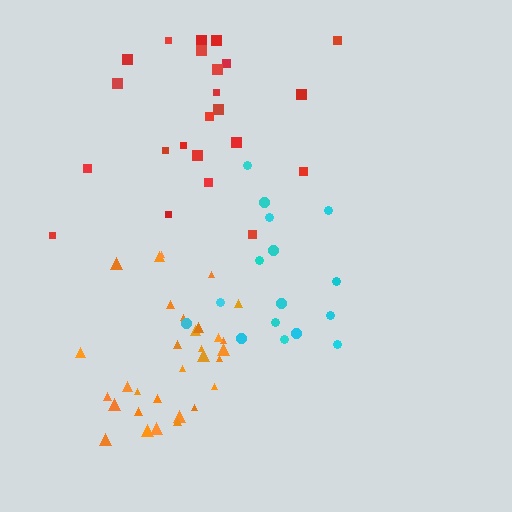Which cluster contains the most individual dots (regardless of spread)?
Orange (31).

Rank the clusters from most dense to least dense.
orange, red, cyan.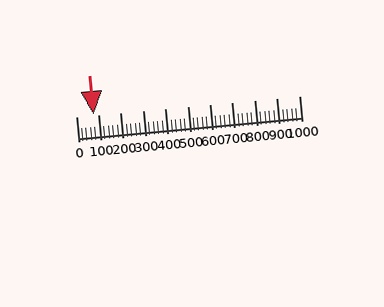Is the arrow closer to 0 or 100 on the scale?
The arrow is closer to 100.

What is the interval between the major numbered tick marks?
The major tick marks are spaced 100 units apart.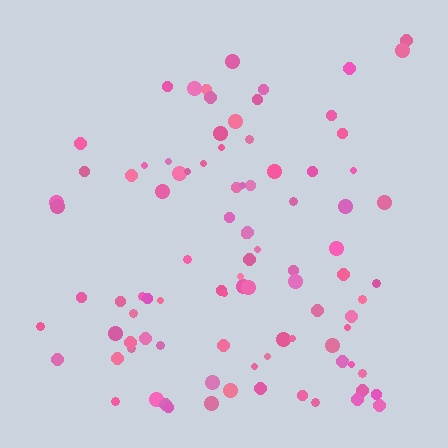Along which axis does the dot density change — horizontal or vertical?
Vertical.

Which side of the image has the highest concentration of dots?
The bottom.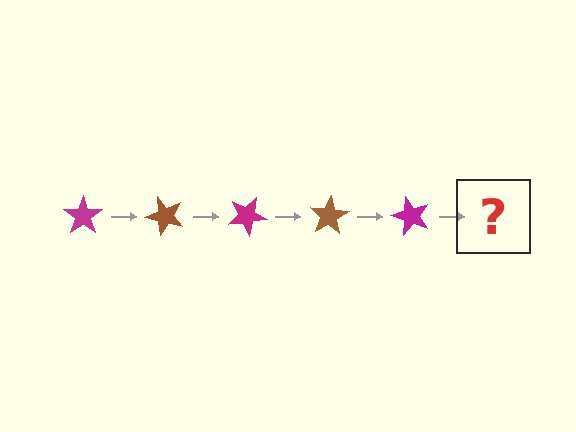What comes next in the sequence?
The next element should be a brown star, rotated 250 degrees from the start.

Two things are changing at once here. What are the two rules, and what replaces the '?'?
The two rules are that it rotates 50 degrees each step and the color cycles through magenta and brown. The '?' should be a brown star, rotated 250 degrees from the start.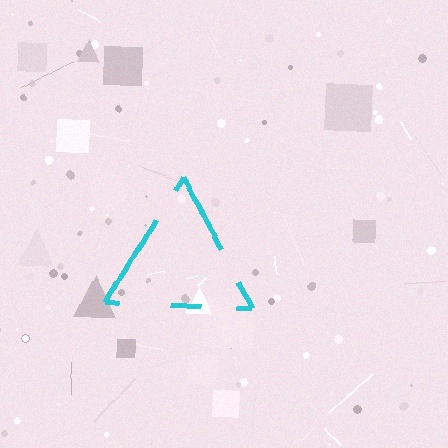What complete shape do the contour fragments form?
The contour fragments form a triangle.